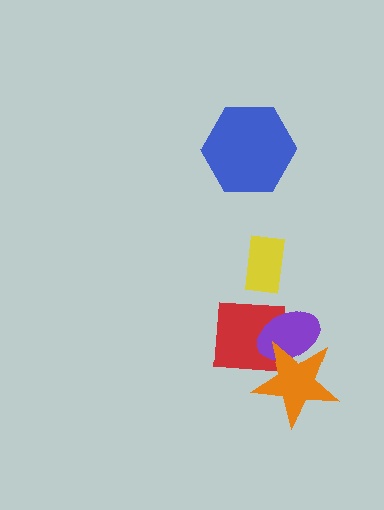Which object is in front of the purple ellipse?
The orange star is in front of the purple ellipse.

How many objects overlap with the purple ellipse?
2 objects overlap with the purple ellipse.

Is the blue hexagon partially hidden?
No, no other shape covers it.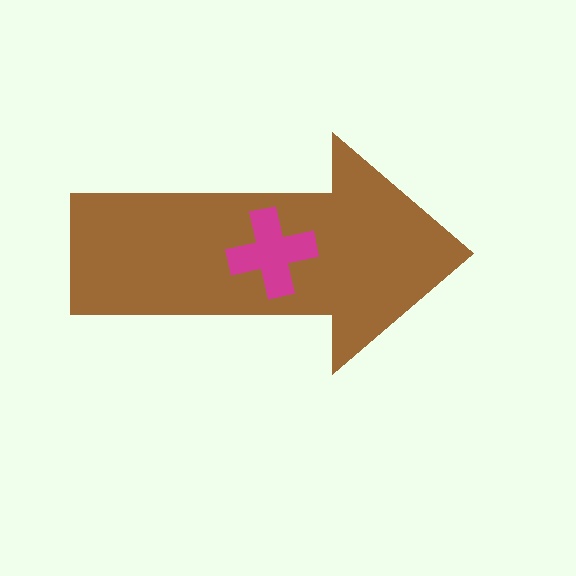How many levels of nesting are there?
2.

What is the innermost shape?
The magenta cross.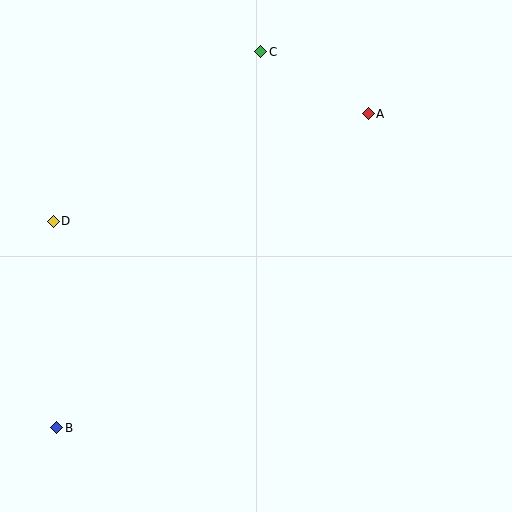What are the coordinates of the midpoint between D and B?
The midpoint between D and B is at (55, 325).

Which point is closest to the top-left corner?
Point D is closest to the top-left corner.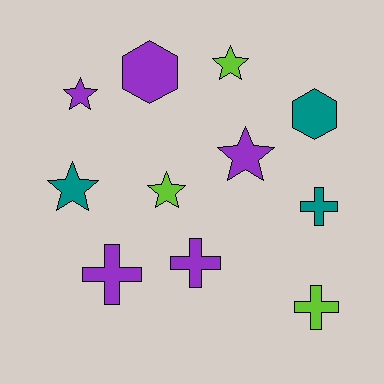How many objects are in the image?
There are 11 objects.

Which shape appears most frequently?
Star, with 5 objects.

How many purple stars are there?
There are 2 purple stars.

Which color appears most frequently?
Purple, with 5 objects.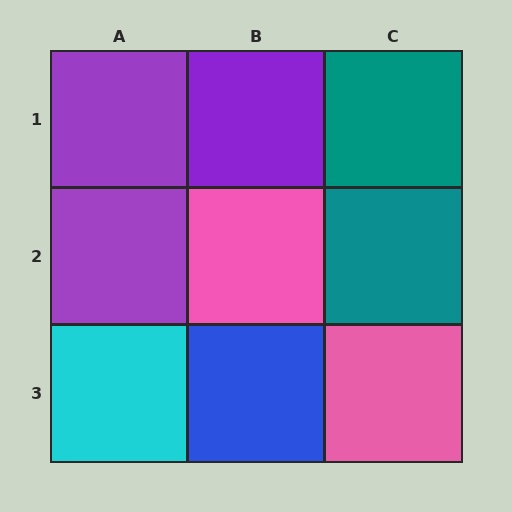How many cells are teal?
2 cells are teal.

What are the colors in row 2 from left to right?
Purple, pink, teal.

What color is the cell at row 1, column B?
Purple.